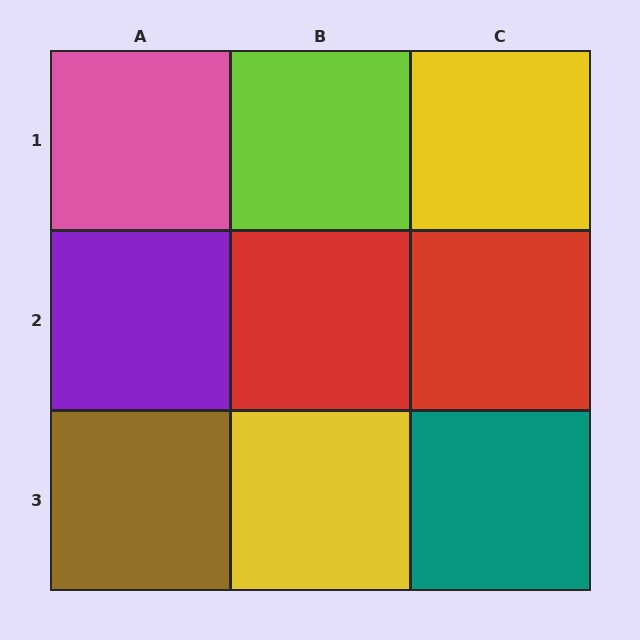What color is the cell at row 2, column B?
Red.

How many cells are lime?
1 cell is lime.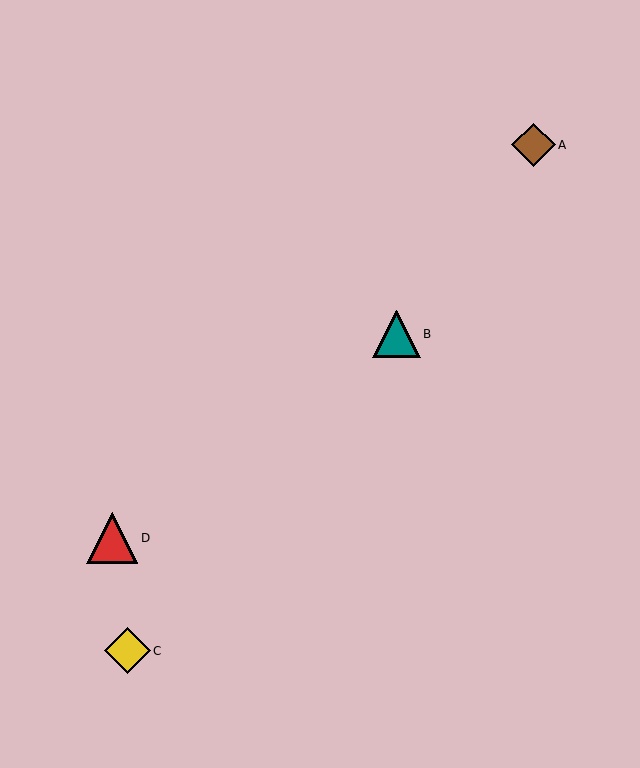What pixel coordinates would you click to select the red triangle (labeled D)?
Click at (112, 538) to select the red triangle D.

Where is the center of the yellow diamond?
The center of the yellow diamond is at (128, 651).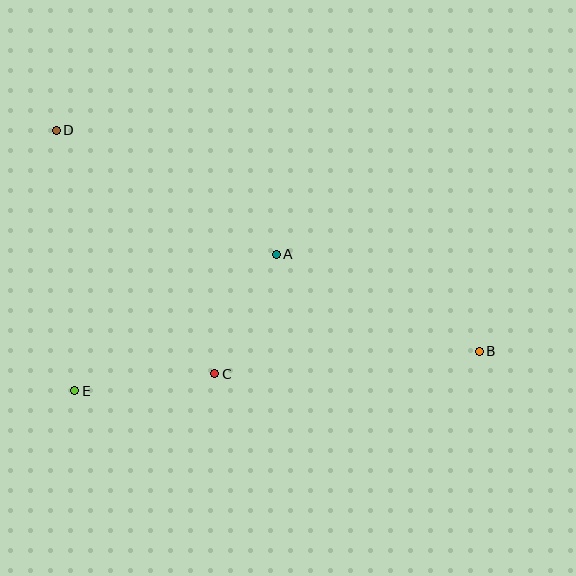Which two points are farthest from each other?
Points B and D are farthest from each other.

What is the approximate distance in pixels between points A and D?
The distance between A and D is approximately 253 pixels.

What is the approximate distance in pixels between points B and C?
The distance between B and C is approximately 266 pixels.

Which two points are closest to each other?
Points A and C are closest to each other.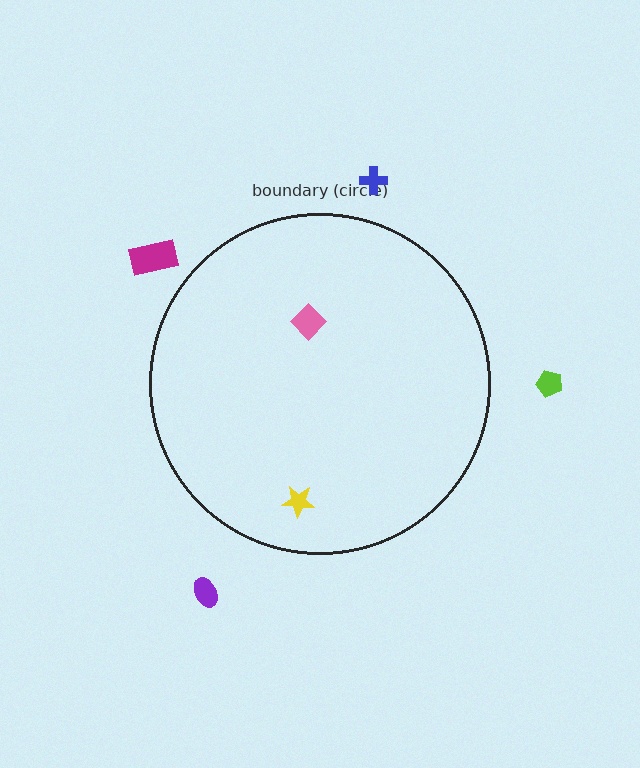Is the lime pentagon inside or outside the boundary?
Outside.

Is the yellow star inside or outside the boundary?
Inside.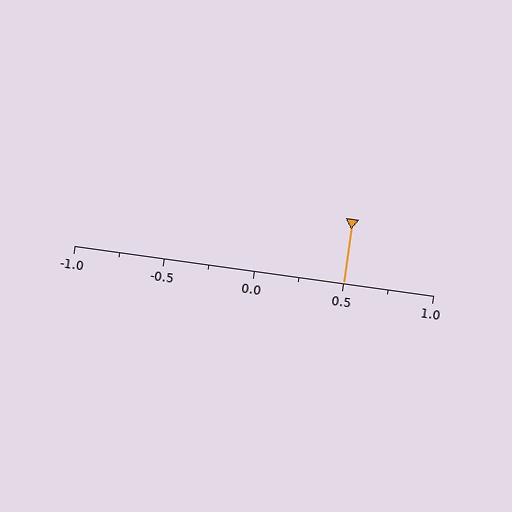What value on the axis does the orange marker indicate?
The marker indicates approximately 0.5.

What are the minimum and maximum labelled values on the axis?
The axis runs from -1.0 to 1.0.